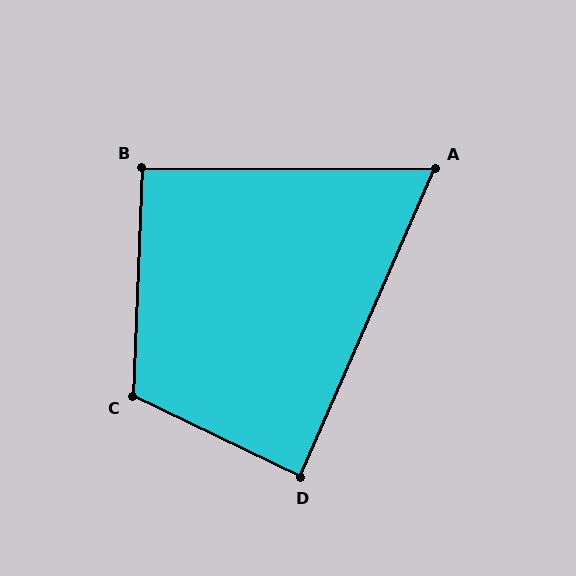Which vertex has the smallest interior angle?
A, at approximately 67 degrees.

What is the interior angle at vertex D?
Approximately 88 degrees (approximately right).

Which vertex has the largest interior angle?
C, at approximately 113 degrees.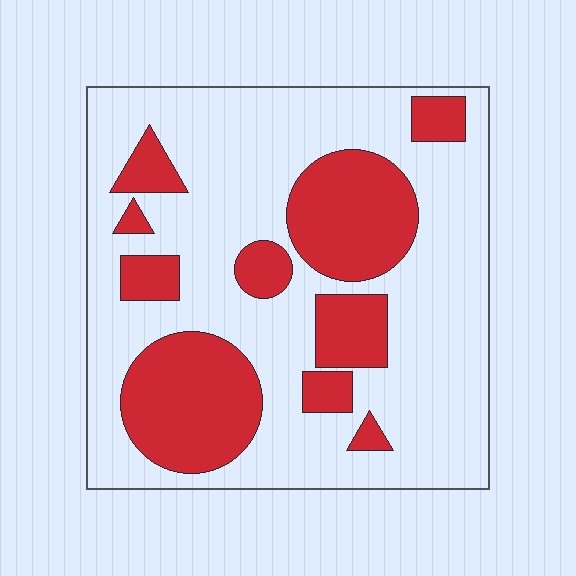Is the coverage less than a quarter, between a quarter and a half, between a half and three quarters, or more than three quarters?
Between a quarter and a half.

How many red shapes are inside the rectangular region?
10.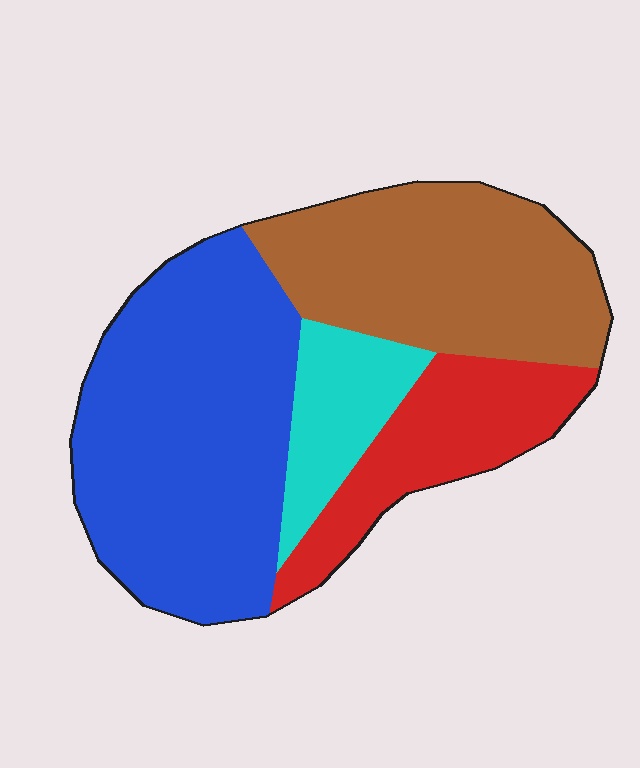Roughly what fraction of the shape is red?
Red takes up about one sixth (1/6) of the shape.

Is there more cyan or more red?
Red.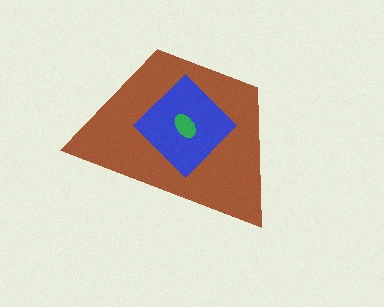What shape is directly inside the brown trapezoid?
The blue diamond.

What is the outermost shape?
The brown trapezoid.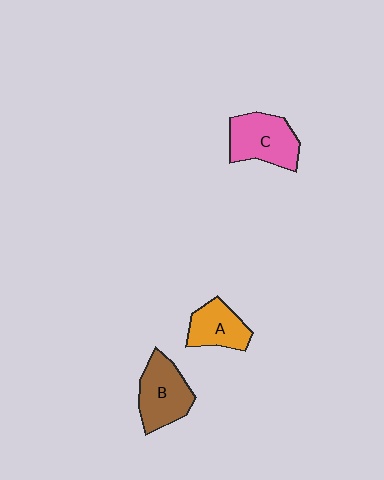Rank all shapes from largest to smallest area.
From largest to smallest: C (pink), B (brown), A (orange).